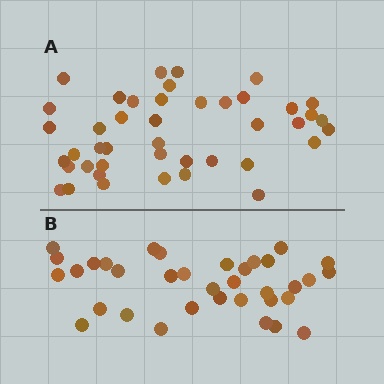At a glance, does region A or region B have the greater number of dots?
Region A (the top region) has more dots.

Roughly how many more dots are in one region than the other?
Region A has roughly 8 or so more dots than region B.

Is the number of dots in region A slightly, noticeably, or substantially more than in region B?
Region A has only slightly more — the two regions are fairly close. The ratio is roughly 1.2 to 1.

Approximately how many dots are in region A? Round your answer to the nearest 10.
About 40 dots. (The exact count is 43, which rounds to 40.)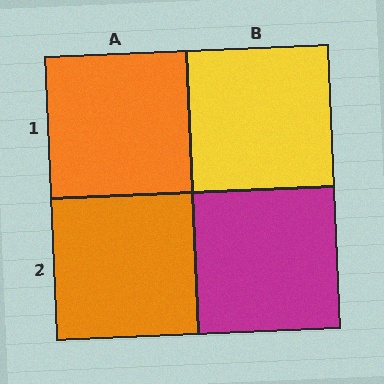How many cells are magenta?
1 cell is magenta.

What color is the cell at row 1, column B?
Yellow.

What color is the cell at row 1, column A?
Orange.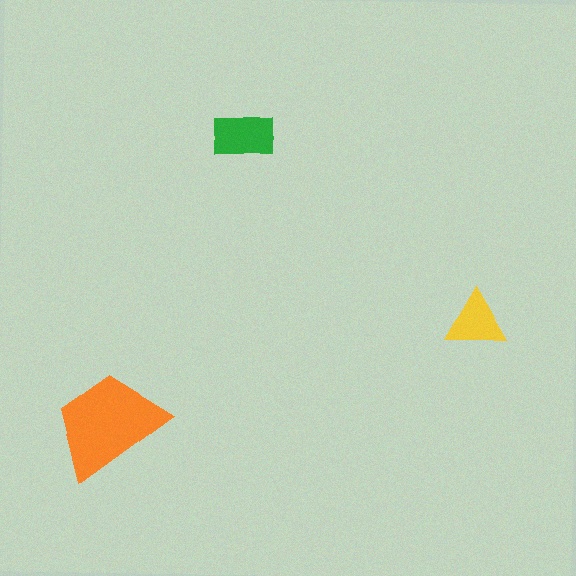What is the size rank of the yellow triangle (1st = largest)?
3rd.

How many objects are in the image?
There are 3 objects in the image.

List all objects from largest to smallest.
The orange trapezoid, the green rectangle, the yellow triangle.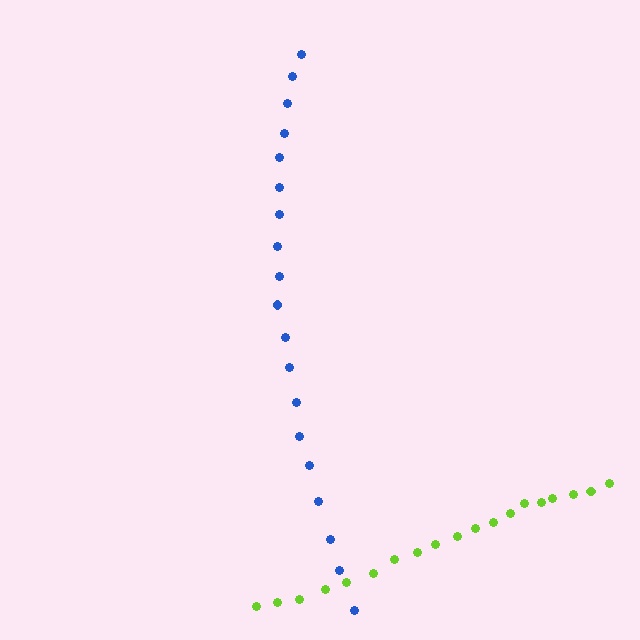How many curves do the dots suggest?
There are 2 distinct paths.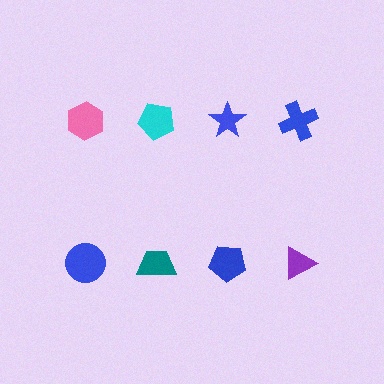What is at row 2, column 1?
A blue circle.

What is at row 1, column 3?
A blue star.